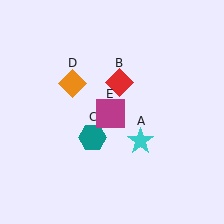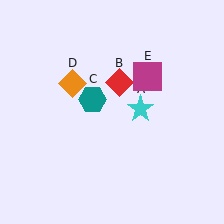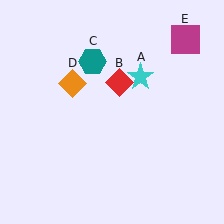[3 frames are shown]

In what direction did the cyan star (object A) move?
The cyan star (object A) moved up.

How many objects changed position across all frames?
3 objects changed position: cyan star (object A), teal hexagon (object C), magenta square (object E).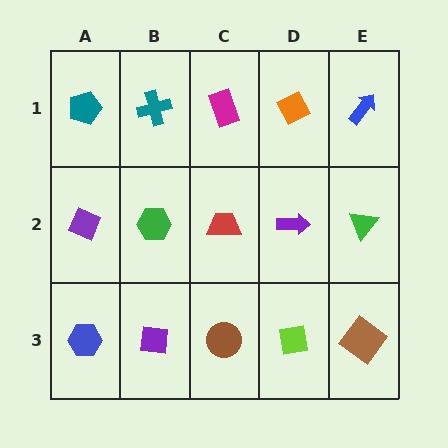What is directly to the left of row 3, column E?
A lime square.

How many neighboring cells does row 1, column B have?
3.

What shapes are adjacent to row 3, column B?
A green hexagon (row 2, column B), a blue hexagon (row 3, column A), a brown circle (row 3, column C).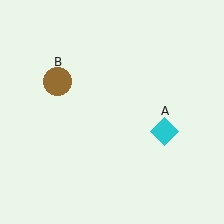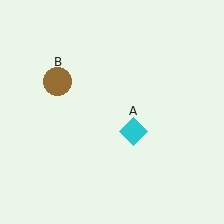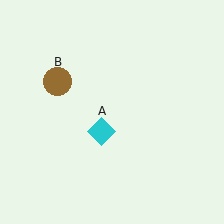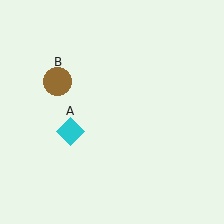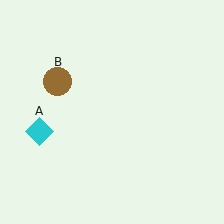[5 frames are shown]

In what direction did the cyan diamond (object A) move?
The cyan diamond (object A) moved left.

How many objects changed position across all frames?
1 object changed position: cyan diamond (object A).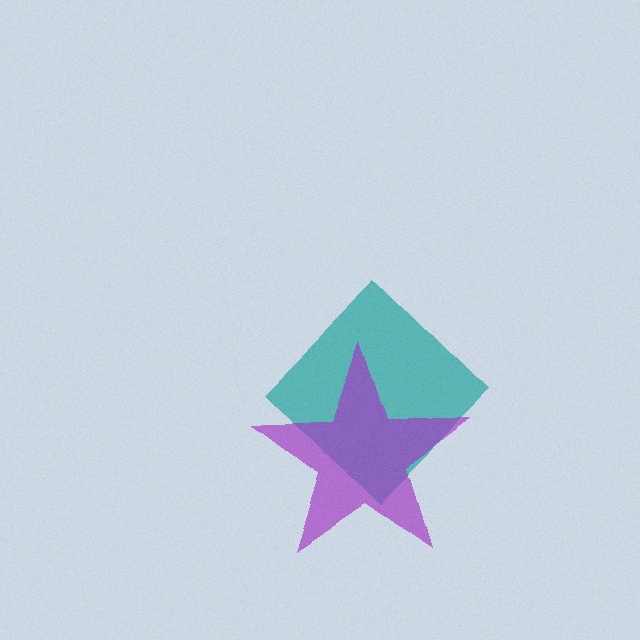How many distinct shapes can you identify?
There are 2 distinct shapes: a teal diamond, a purple star.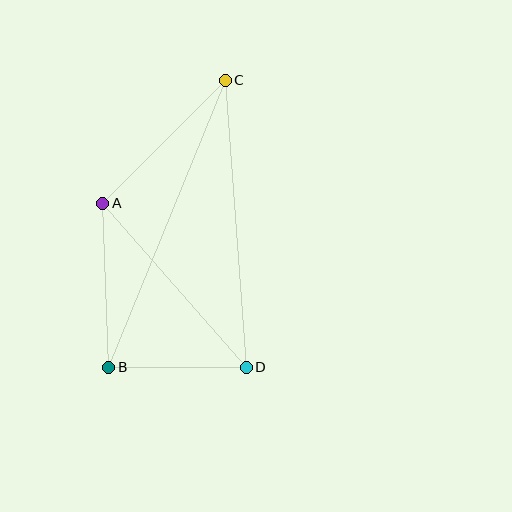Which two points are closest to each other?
Points B and D are closest to each other.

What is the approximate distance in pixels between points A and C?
The distance between A and C is approximately 174 pixels.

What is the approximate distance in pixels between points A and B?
The distance between A and B is approximately 164 pixels.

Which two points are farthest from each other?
Points B and C are farthest from each other.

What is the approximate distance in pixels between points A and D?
The distance between A and D is approximately 218 pixels.